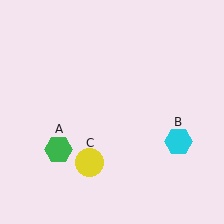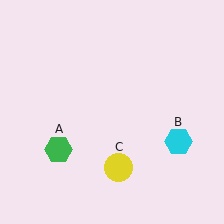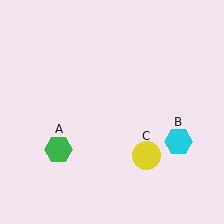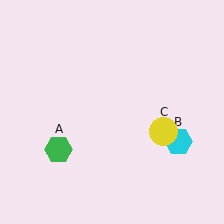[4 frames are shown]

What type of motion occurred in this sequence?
The yellow circle (object C) rotated counterclockwise around the center of the scene.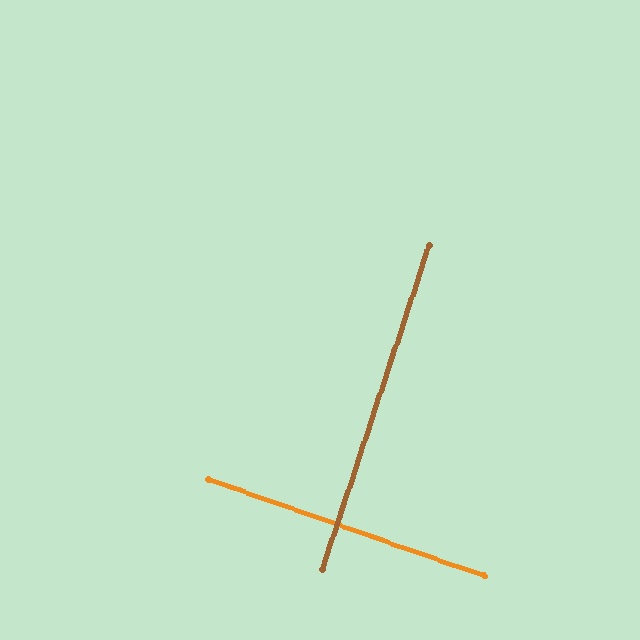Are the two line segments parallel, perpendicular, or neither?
Perpendicular — they meet at approximately 89°.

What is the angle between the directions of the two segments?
Approximately 89 degrees.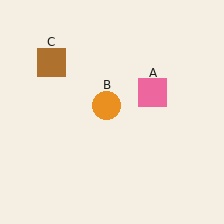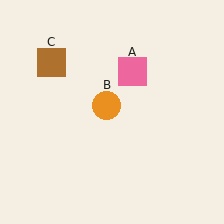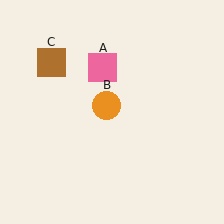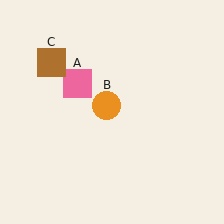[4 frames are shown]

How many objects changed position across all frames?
1 object changed position: pink square (object A).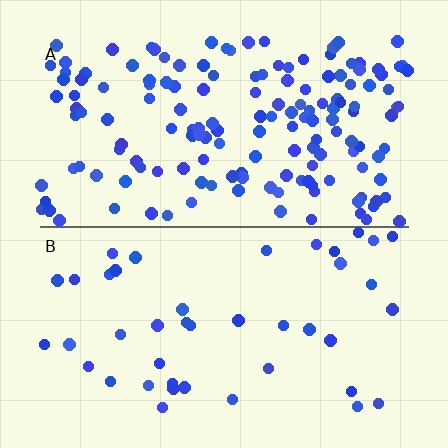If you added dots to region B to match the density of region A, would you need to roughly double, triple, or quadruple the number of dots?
Approximately quadruple.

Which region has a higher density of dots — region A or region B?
A (the top).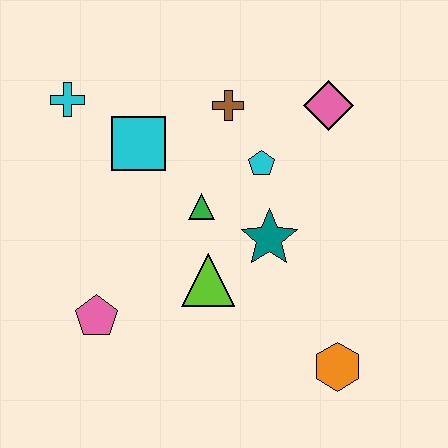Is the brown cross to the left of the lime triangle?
No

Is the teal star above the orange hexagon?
Yes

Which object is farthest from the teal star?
The cyan cross is farthest from the teal star.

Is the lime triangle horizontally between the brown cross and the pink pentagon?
Yes